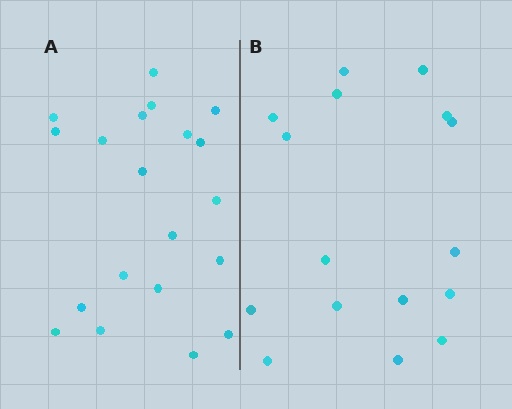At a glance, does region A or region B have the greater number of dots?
Region A (the left region) has more dots.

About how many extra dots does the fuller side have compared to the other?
Region A has about 4 more dots than region B.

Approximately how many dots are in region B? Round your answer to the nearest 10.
About 20 dots. (The exact count is 16, which rounds to 20.)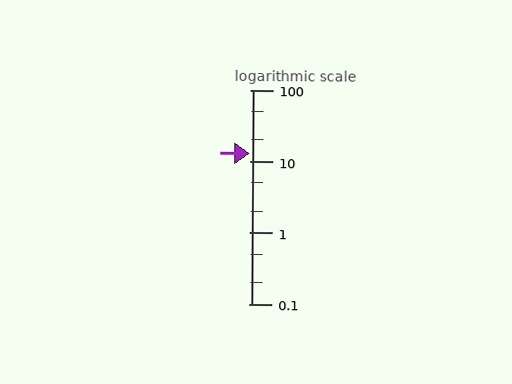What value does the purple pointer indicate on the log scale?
The pointer indicates approximately 13.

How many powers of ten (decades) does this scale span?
The scale spans 3 decades, from 0.1 to 100.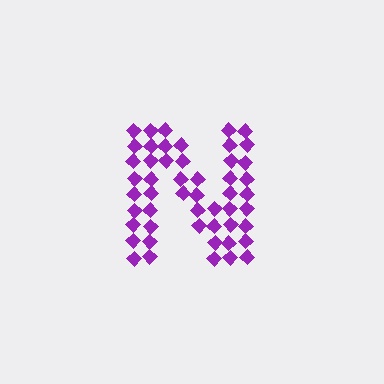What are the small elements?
The small elements are diamonds.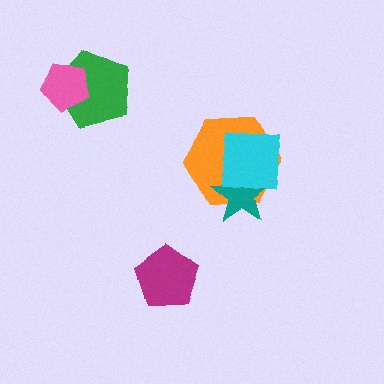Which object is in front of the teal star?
The cyan square is in front of the teal star.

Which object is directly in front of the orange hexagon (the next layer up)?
The teal star is directly in front of the orange hexagon.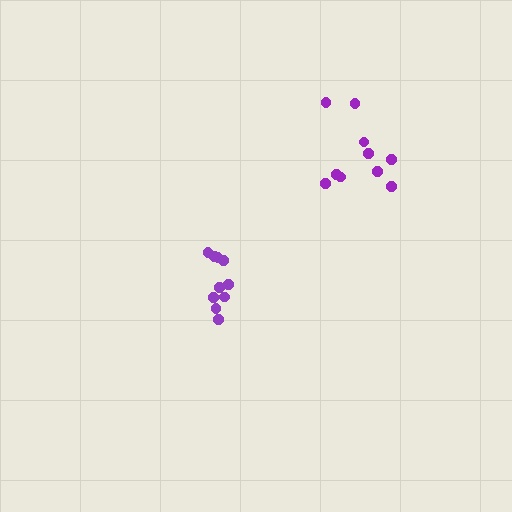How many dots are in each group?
Group 1: 10 dots, Group 2: 10 dots (20 total).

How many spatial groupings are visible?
There are 2 spatial groupings.